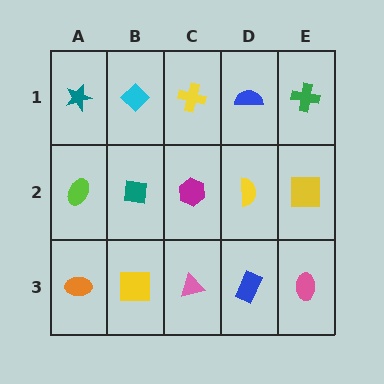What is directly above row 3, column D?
A yellow semicircle.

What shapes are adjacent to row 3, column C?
A magenta hexagon (row 2, column C), a yellow square (row 3, column B), a blue rectangle (row 3, column D).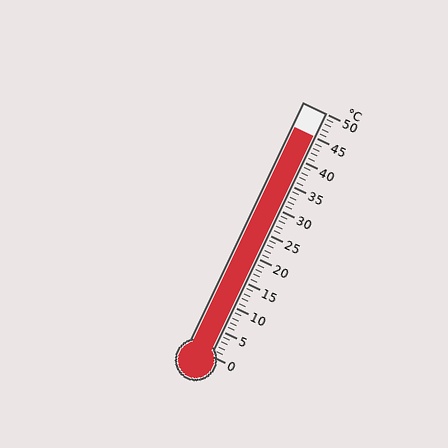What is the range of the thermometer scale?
The thermometer scale ranges from 0°C to 50°C.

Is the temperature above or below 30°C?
The temperature is above 30°C.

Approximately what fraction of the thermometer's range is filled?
The thermometer is filled to approximately 90% of its range.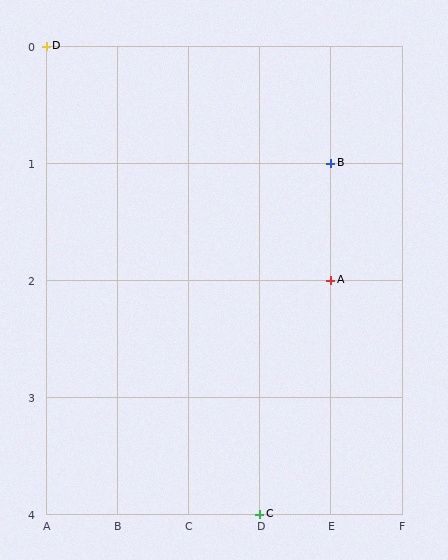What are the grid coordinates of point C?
Point C is at grid coordinates (D, 4).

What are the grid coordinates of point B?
Point B is at grid coordinates (E, 1).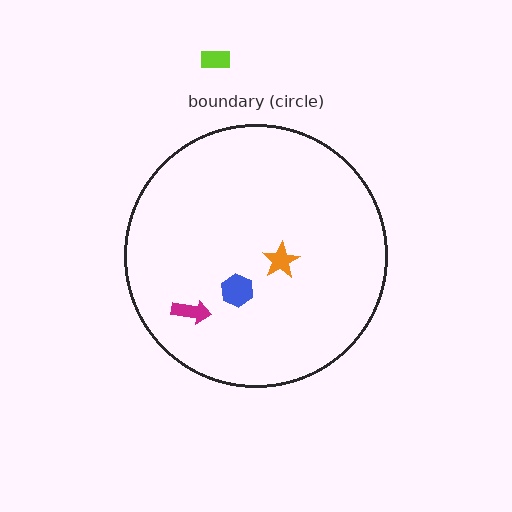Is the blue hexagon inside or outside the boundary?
Inside.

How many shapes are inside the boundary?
3 inside, 1 outside.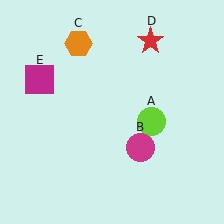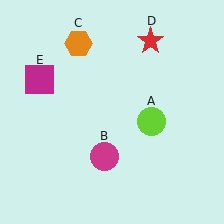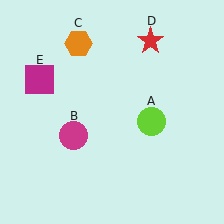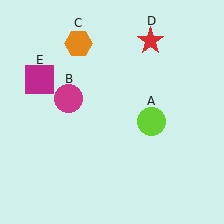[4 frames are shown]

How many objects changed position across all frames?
1 object changed position: magenta circle (object B).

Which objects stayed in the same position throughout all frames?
Lime circle (object A) and orange hexagon (object C) and red star (object D) and magenta square (object E) remained stationary.